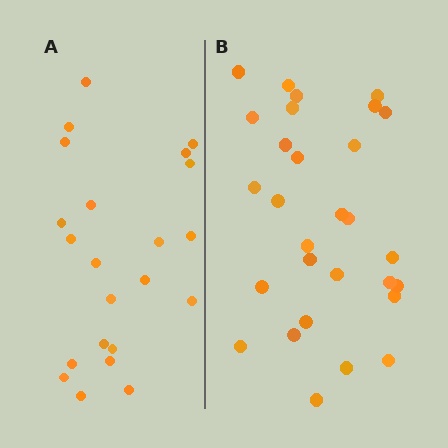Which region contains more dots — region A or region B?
Region B (the right region) has more dots.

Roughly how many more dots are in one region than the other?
Region B has roughly 8 or so more dots than region A.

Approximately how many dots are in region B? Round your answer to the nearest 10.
About 30 dots. (The exact count is 29, which rounds to 30.)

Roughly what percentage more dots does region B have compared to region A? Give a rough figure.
About 30% more.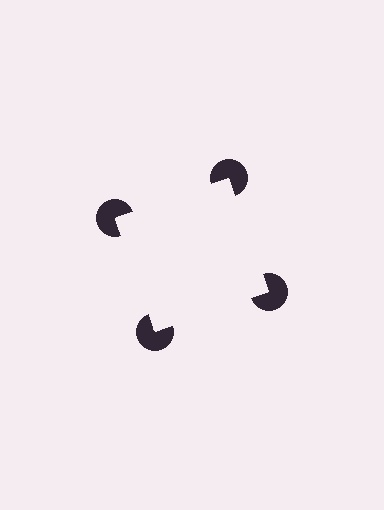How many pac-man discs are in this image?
There are 4 — one at each vertex of the illusory square.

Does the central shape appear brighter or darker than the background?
It typically appears slightly brighter than the background, even though no actual brightness change is drawn.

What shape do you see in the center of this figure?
An illusory square — its edges are inferred from the aligned wedge cuts in the pac-man discs, not physically drawn.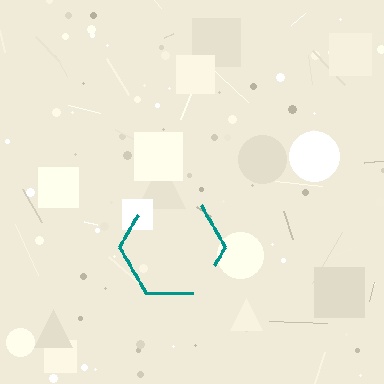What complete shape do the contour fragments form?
The contour fragments form a hexagon.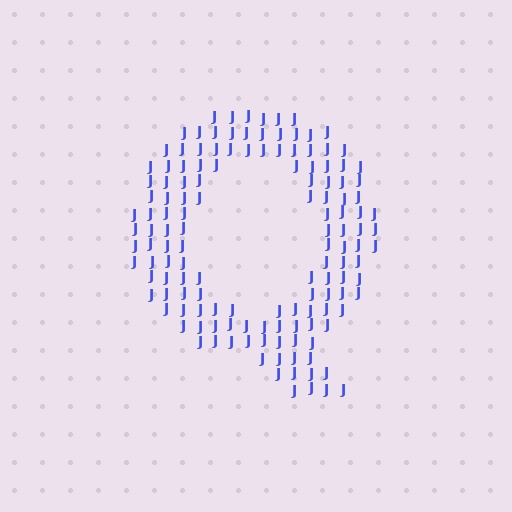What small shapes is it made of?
It is made of small letter J's.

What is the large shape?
The large shape is the letter Q.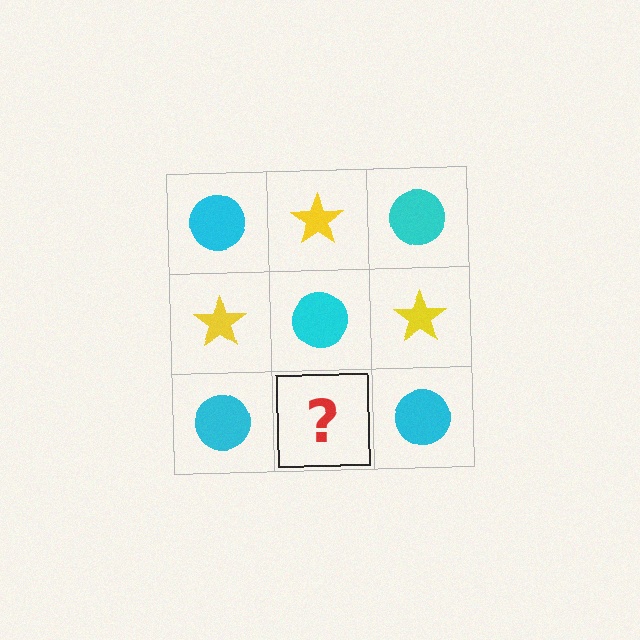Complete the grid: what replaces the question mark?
The question mark should be replaced with a yellow star.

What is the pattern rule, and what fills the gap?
The rule is that it alternates cyan circle and yellow star in a checkerboard pattern. The gap should be filled with a yellow star.